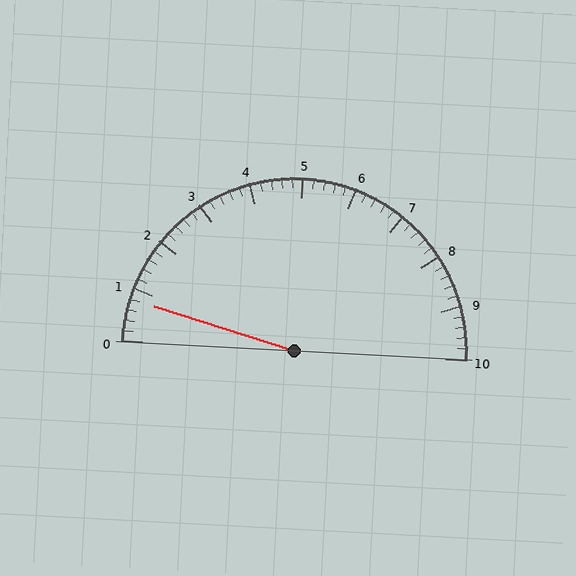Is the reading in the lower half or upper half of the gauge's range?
The reading is in the lower half of the range (0 to 10).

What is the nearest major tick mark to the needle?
The nearest major tick mark is 1.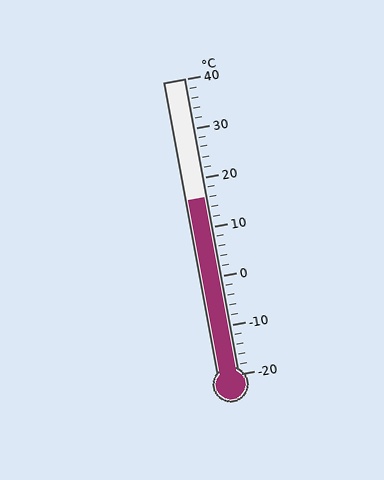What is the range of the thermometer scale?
The thermometer scale ranges from -20°C to 40°C.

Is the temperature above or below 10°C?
The temperature is above 10°C.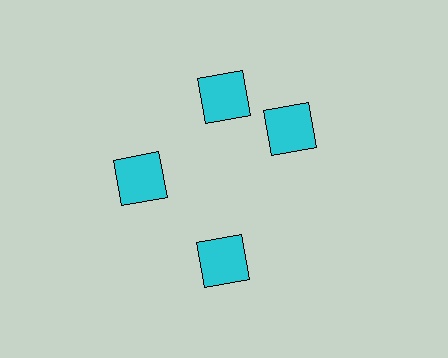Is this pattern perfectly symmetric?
No. The 4 cyan squares are arranged in a ring, but one element near the 3 o'clock position is rotated out of alignment along the ring, breaking the 4-fold rotational symmetry.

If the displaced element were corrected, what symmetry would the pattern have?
It would have 4-fold rotational symmetry — the pattern would map onto itself every 90 degrees.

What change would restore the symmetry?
The symmetry would be restored by rotating it back into even spacing with its neighbors so that all 4 squares sit at equal angles and equal distance from the center.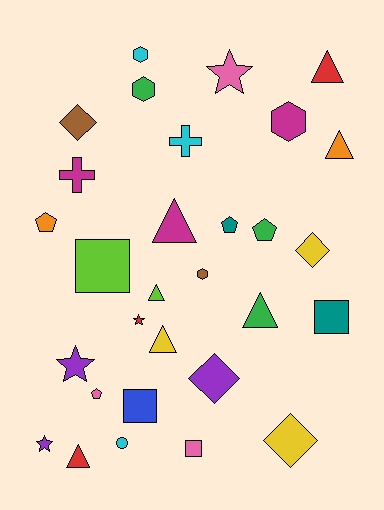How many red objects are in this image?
There are 3 red objects.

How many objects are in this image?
There are 30 objects.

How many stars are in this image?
There are 4 stars.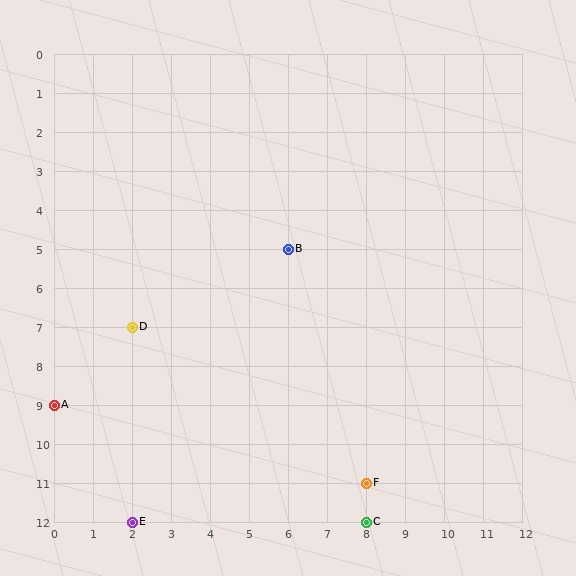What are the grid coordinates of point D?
Point D is at grid coordinates (2, 7).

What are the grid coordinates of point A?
Point A is at grid coordinates (0, 9).